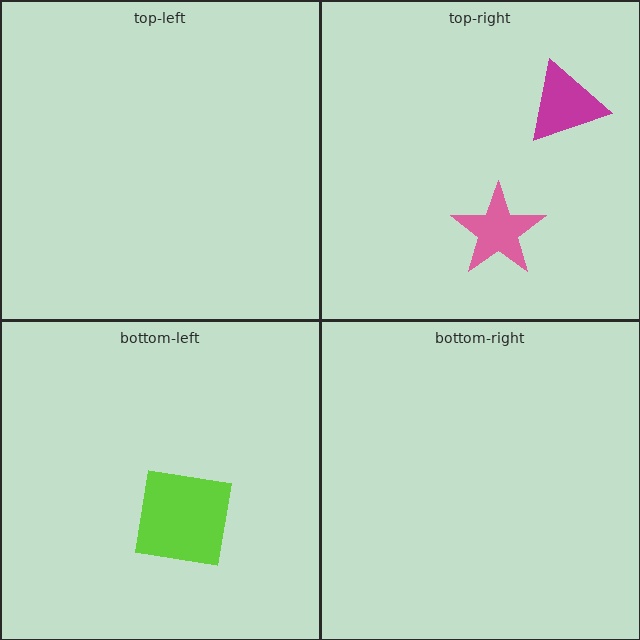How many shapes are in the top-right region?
2.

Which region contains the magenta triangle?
The top-right region.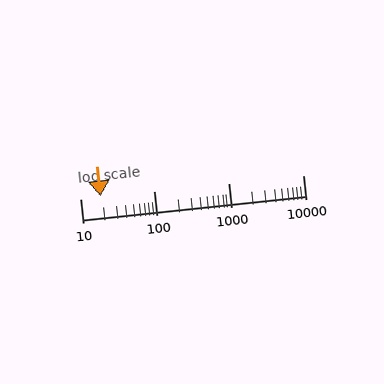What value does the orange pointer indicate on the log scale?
The pointer indicates approximately 19.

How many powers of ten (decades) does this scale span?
The scale spans 3 decades, from 10 to 10000.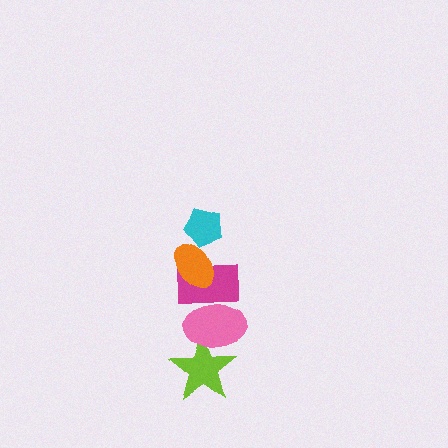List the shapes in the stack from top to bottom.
From top to bottom: the cyan pentagon, the orange ellipse, the magenta rectangle, the pink ellipse, the lime star.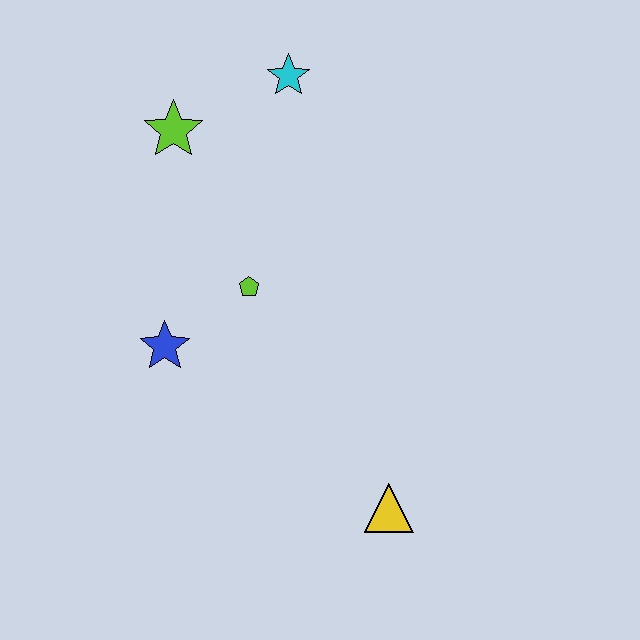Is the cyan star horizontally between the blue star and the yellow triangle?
Yes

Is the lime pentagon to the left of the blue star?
No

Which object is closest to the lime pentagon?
The blue star is closest to the lime pentagon.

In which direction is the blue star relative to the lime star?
The blue star is below the lime star.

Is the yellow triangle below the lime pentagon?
Yes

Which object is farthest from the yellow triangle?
The cyan star is farthest from the yellow triangle.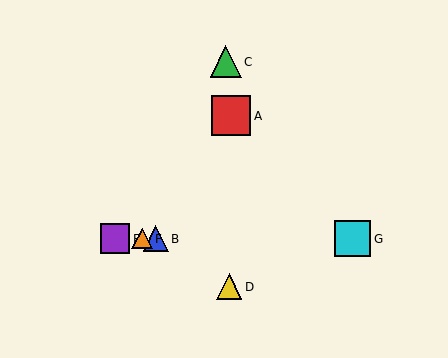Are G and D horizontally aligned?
No, G is at y≈239 and D is at y≈287.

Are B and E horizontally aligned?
Yes, both are at y≈239.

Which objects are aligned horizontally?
Objects B, E, F, G are aligned horizontally.